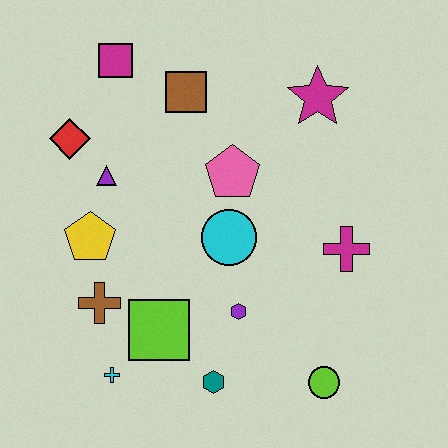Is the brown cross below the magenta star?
Yes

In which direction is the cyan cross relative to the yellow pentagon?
The cyan cross is below the yellow pentagon.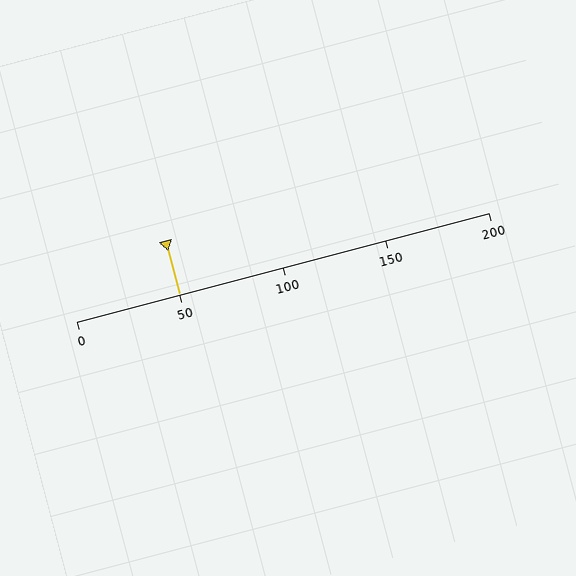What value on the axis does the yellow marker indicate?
The marker indicates approximately 50.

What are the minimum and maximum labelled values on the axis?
The axis runs from 0 to 200.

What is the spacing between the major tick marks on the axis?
The major ticks are spaced 50 apart.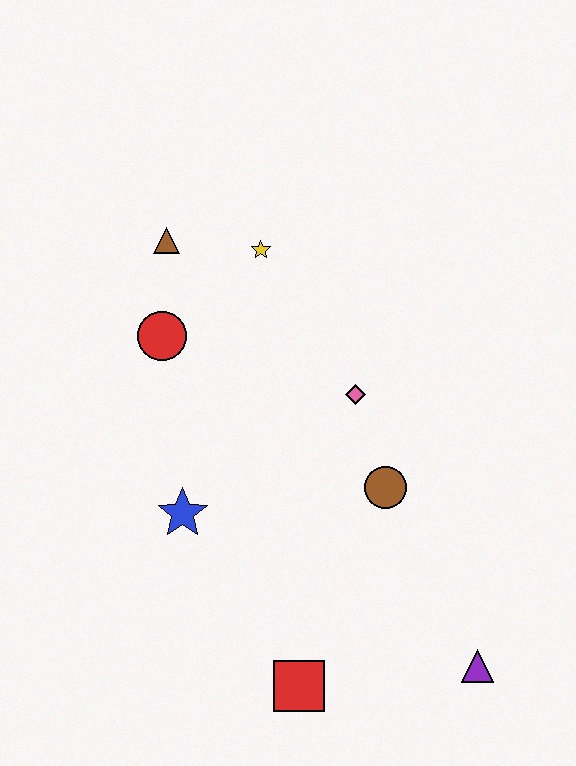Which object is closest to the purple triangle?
The red square is closest to the purple triangle.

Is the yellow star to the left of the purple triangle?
Yes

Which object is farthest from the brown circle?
The brown triangle is farthest from the brown circle.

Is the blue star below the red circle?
Yes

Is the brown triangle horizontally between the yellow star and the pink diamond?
No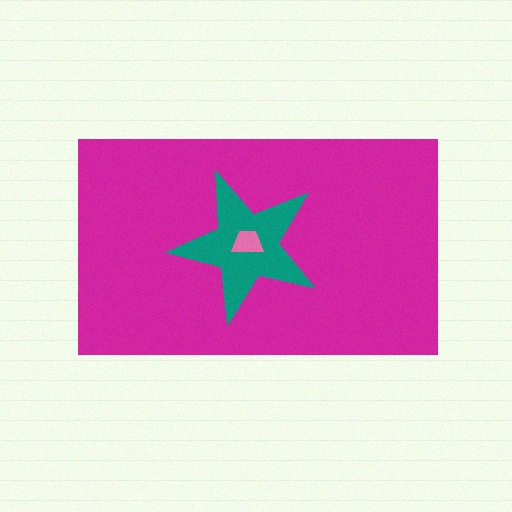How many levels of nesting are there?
3.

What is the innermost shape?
The pink trapezoid.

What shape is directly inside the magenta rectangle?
The teal star.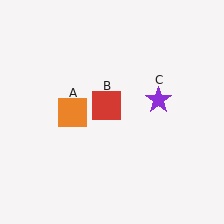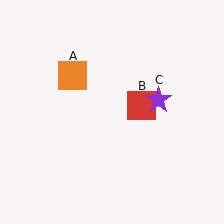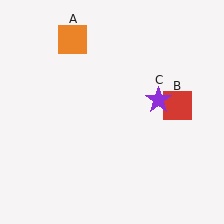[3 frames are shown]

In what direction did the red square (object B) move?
The red square (object B) moved right.